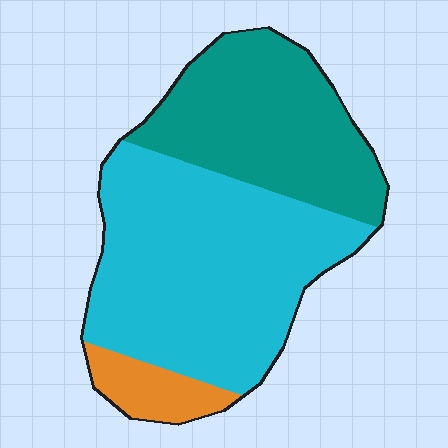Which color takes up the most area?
Cyan, at roughly 55%.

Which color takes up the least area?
Orange, at roughly 10%.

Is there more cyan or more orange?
Cyan.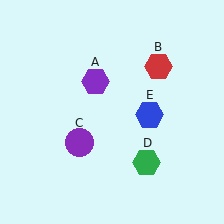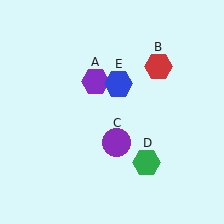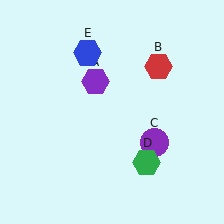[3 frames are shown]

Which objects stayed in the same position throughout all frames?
Purple hexagon (object A) and red hexagon (object B) and green hexagon (object D) remained stationary.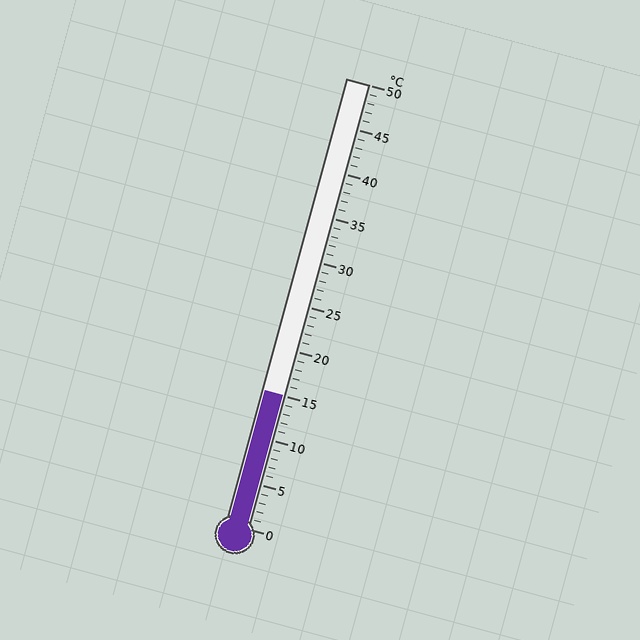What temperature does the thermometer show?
The thermometer shows approximately 15°C.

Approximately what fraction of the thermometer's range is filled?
The thermometer is filled to approximately 30% of its range.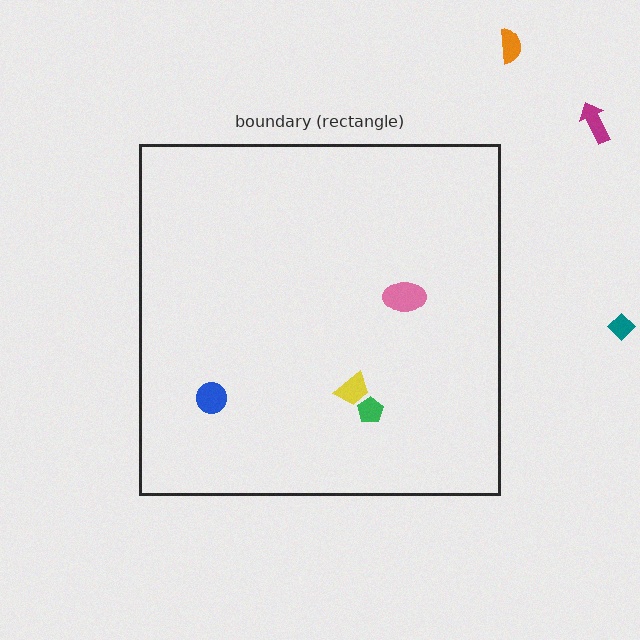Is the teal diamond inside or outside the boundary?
Outside.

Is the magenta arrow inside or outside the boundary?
Outside.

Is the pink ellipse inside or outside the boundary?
Inside.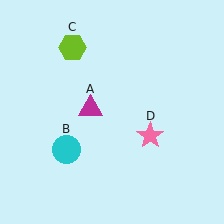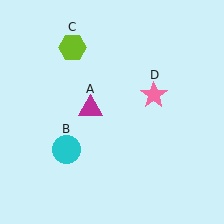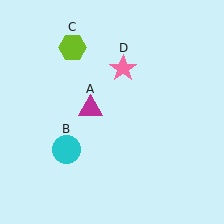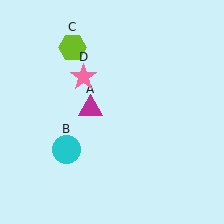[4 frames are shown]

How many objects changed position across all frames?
1 object changed position: pink star (object D).